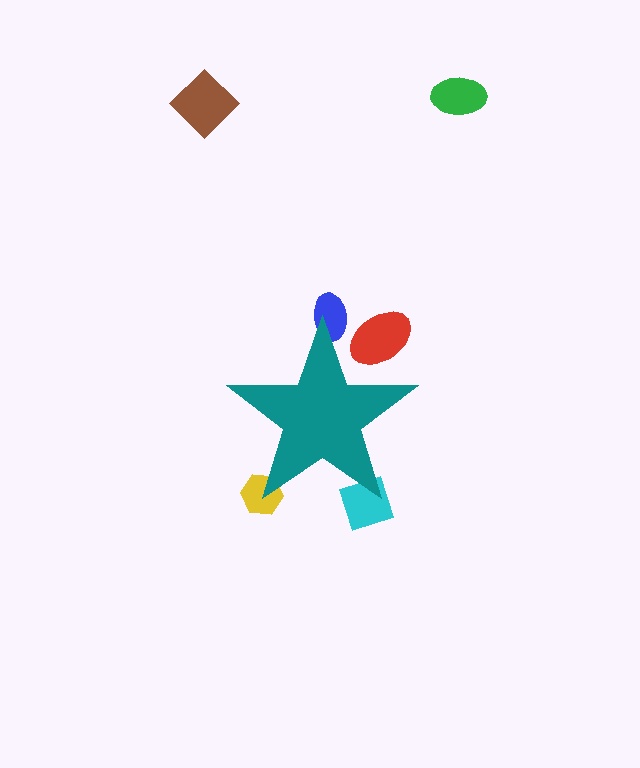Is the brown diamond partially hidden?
No, the brown diamond is fully visible.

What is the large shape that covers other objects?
A teal star.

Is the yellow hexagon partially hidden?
Yes, the yellow hexagon is partially hidden behind the teal star.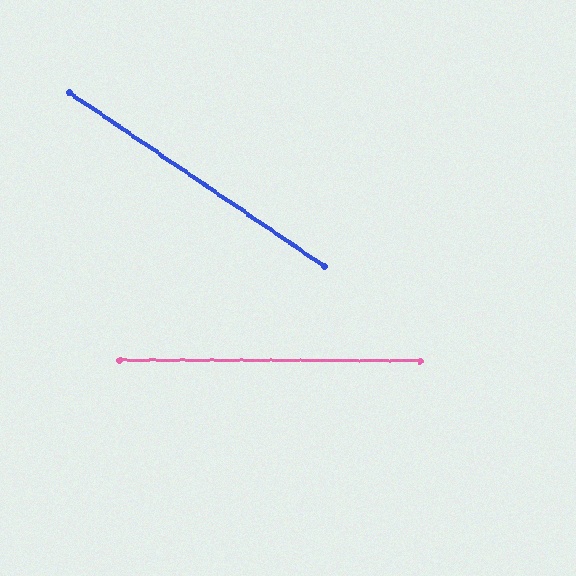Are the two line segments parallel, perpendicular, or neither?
Neither parallel nor perpendicular — they differ by about 34°.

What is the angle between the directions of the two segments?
Approximately 34 degrees.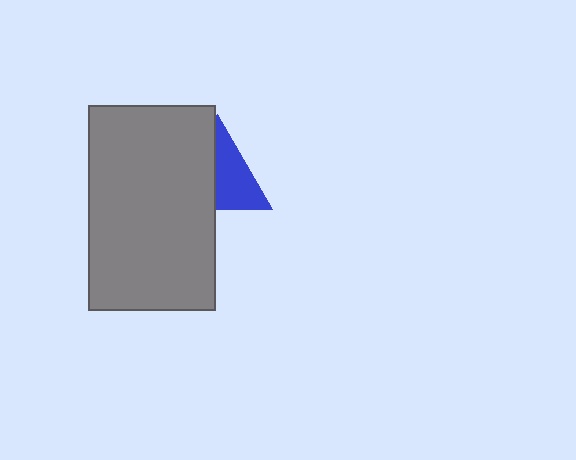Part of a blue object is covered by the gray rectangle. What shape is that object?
It is a triangle.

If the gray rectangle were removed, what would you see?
You would see the complete blue triangle.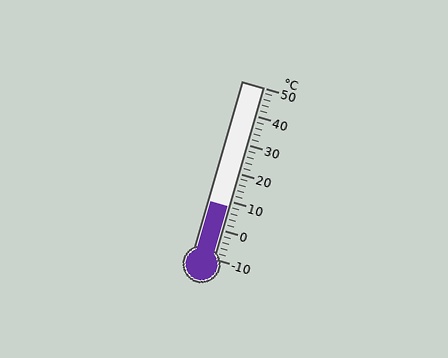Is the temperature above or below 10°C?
The temperature is below 10°C.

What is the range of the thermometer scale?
The thermometer scale ranges from -10°C to 50°C.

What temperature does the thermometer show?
The thermometer shows approximately 8°C.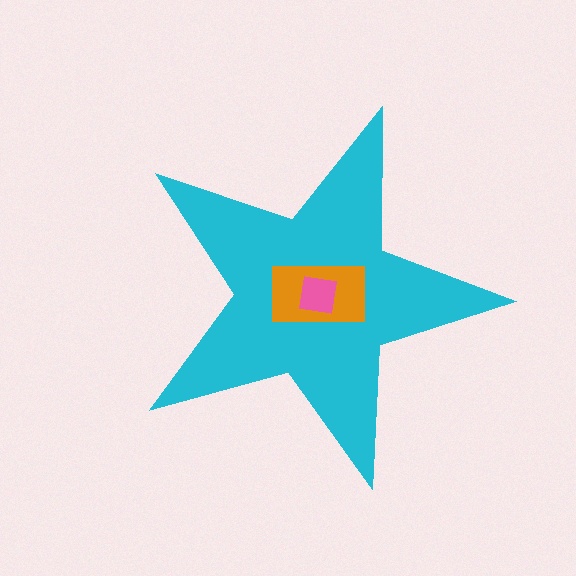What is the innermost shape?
The pink square.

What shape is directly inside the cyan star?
The orange rectangle.